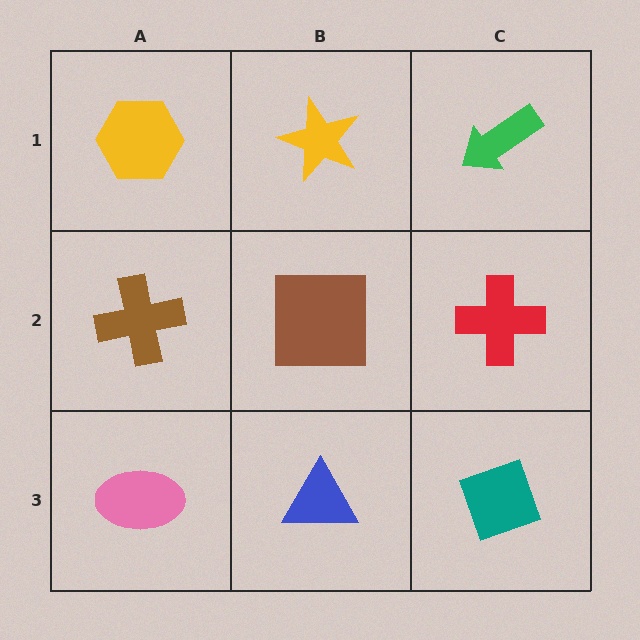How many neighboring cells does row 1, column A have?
2.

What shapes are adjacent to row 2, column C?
A green arrow (row 1, column C), a teal diamond (row 3, column C), a brown square (row 2, column B).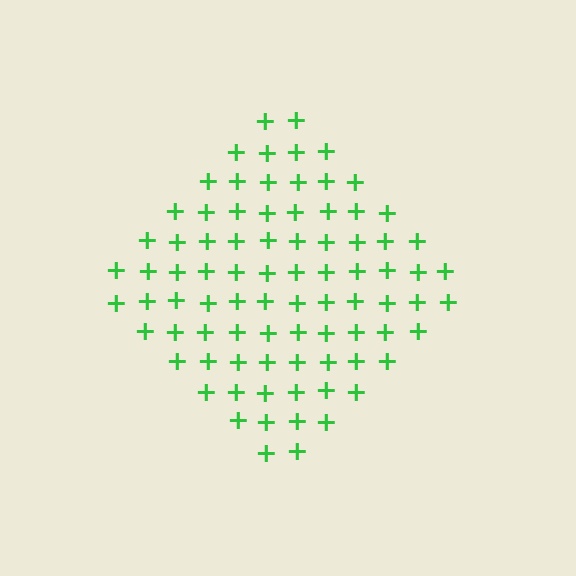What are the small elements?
The small elements are plus signs.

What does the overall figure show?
The overall figure shows a diamond.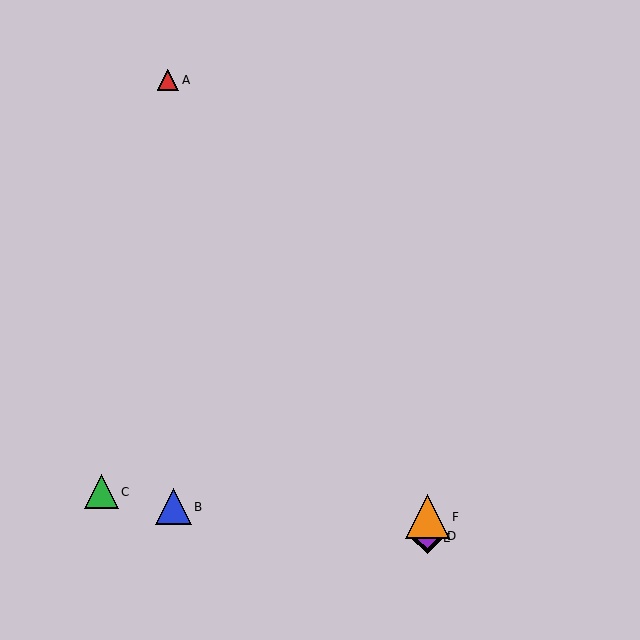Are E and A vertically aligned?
No, E is at x≈427 and A is at x≈168.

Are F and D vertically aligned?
Yes, both are at x≈427.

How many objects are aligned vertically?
3 objects (D, E, F) are aligned vertically.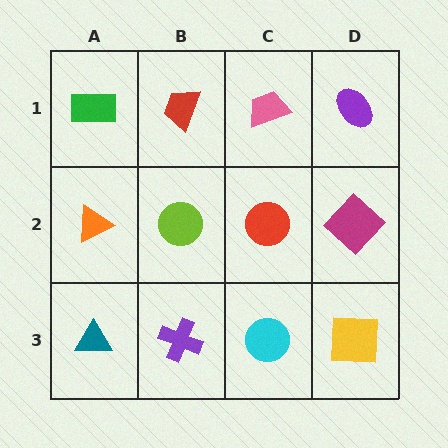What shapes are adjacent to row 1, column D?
A magenta diamond (row 2, column D), a pink trapezoid (row 1, column C).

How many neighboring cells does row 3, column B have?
3.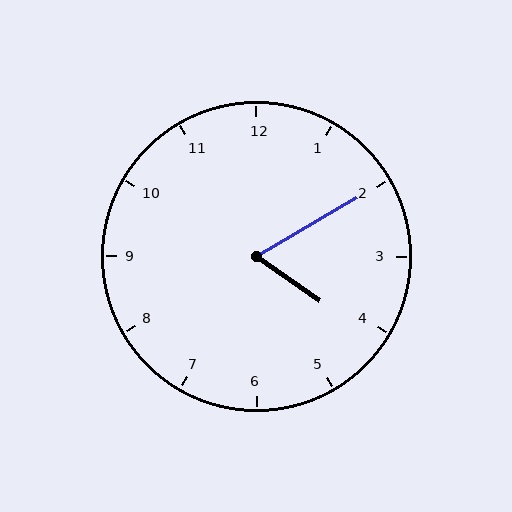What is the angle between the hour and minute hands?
Approximately 65 degrees.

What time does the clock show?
4:10.